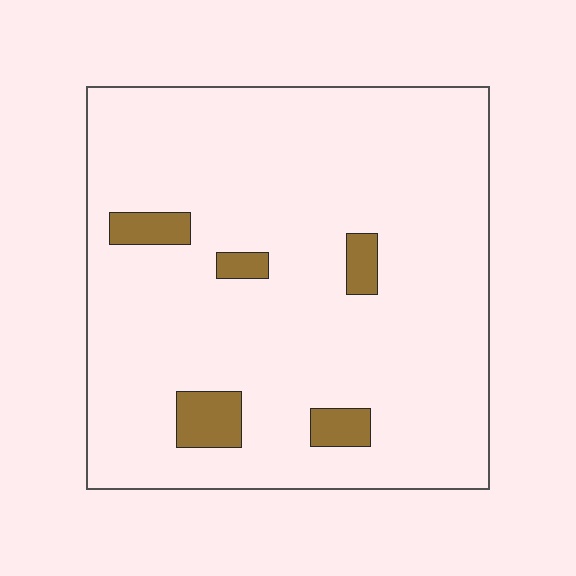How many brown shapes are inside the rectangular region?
5.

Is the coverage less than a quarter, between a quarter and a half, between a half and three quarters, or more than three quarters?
Less than a quarter.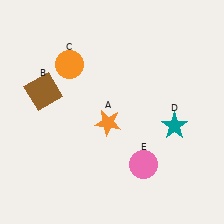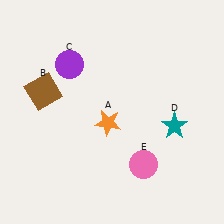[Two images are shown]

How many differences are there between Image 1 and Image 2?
There is 1 difference between the two images.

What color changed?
The circle (C) changed from orange in Image 1 to purple in Image 2.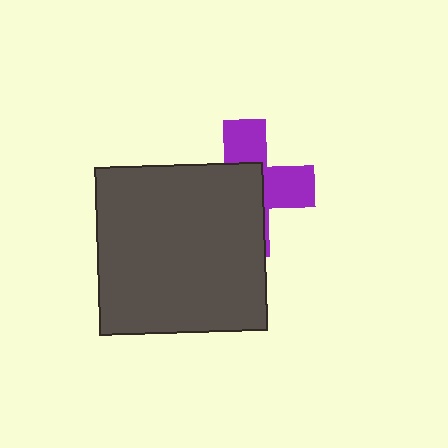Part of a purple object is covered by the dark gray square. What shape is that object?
It is a cross.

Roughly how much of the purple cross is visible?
A small part of it is visible (roughly 43%).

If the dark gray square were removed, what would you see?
You would see the complete purple cross.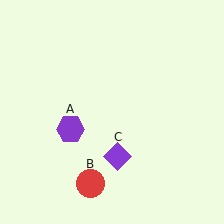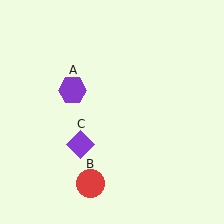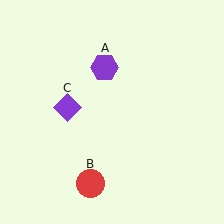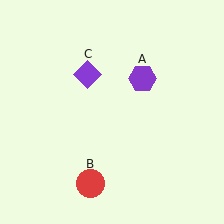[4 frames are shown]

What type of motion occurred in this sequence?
The purple hexagon (object A), purple diamond (object C) rotated clockwise around the center of the scene.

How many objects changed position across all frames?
2 objects changed position: purple hexagon (object A), purple diamond (object C).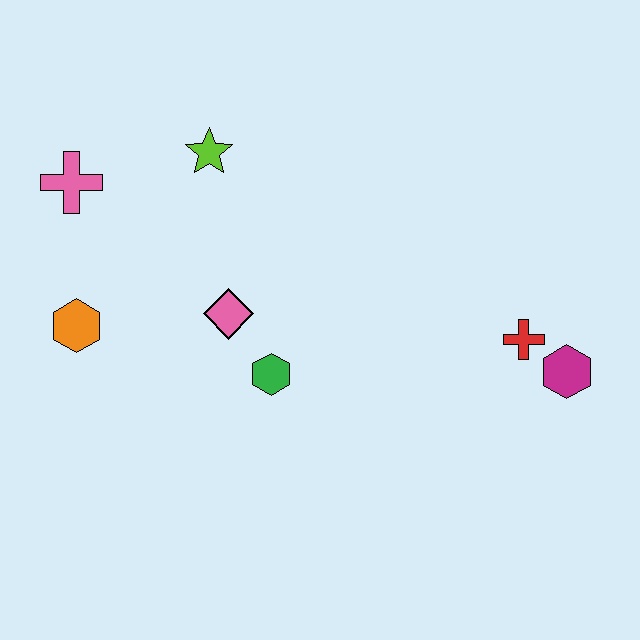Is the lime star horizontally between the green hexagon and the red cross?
No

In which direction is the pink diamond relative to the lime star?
The pink diamond is below the lime star.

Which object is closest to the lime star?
The pink cross is closest to the lime star.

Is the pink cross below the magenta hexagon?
No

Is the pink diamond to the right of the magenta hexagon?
No